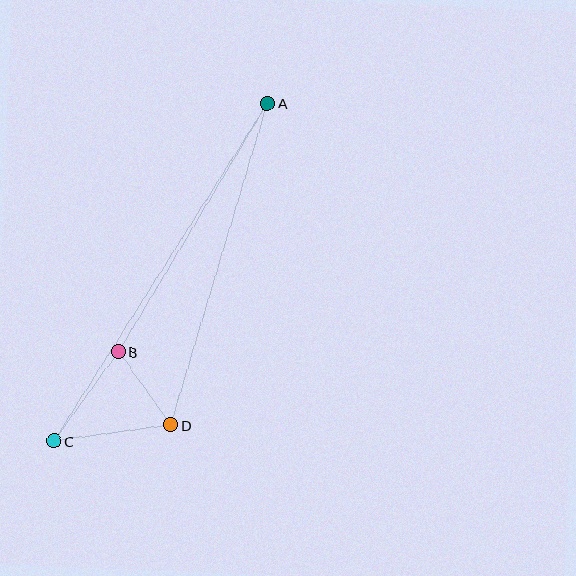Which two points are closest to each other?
Points B and D are closest to each other.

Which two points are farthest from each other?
Points A and C are farthest from each other.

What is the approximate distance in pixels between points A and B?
The distance between A and B is approximately 289 pixels.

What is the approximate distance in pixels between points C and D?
The distance between C and D is approximately 118 pixels.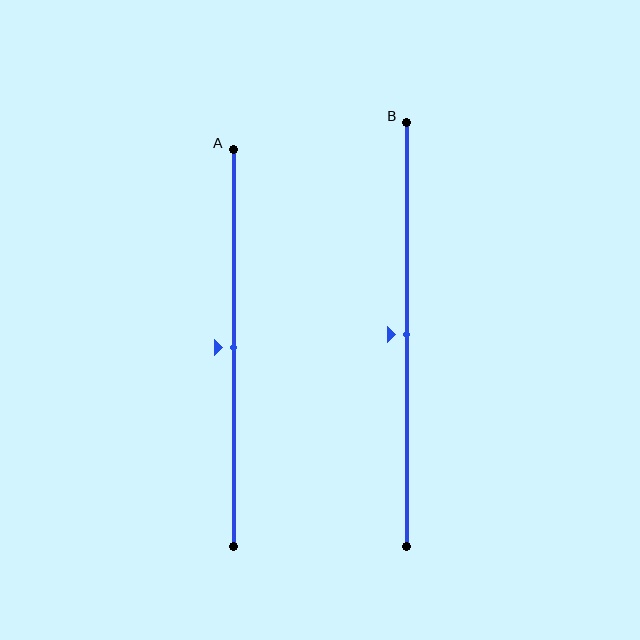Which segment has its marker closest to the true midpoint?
Segment A has its marker closest to the true midpoint.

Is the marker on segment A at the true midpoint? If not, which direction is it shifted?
Yes, the marker on segment A is at the true midpoint.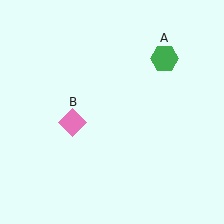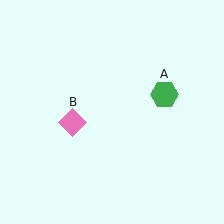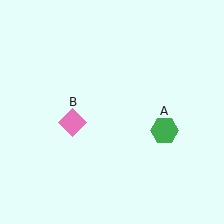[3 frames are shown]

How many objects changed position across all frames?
1 object changed position: green hexagon (object A).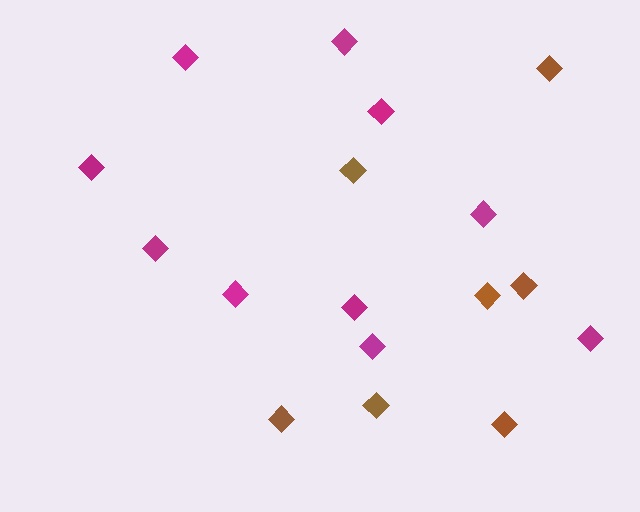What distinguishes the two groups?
There are 2 groups: one group of magenta diamonds (10) and one group of brown diamonds (7).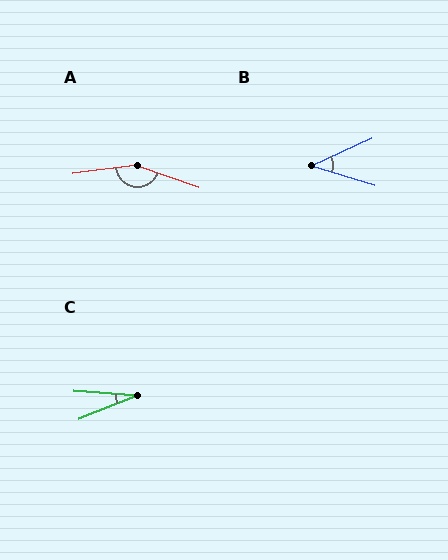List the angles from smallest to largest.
C (26°), B (41°), A (154°).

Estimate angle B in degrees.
Approximately 41 degrees.